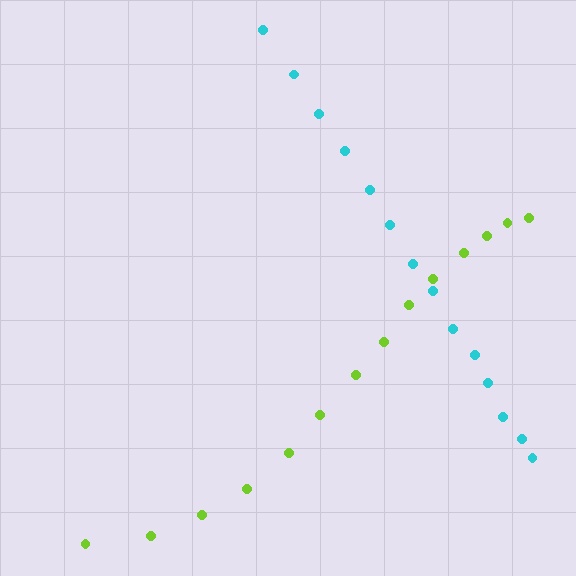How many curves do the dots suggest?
There are 2 distinct paths.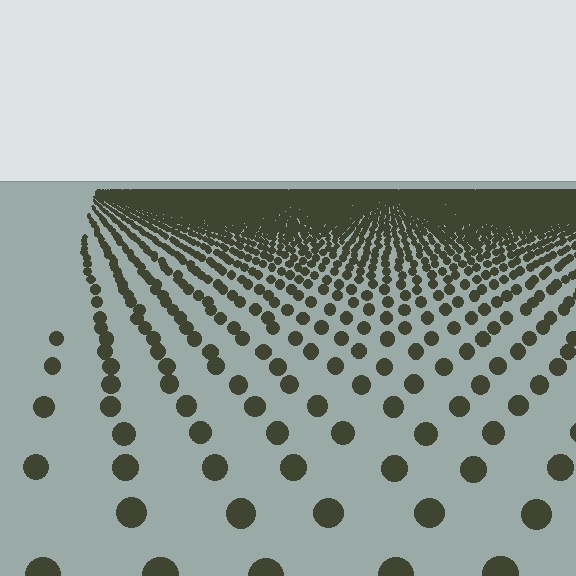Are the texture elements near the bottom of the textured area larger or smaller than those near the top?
Larger. Near the bottom, elements are closer to the viewer and appear at a bigger on-screen size.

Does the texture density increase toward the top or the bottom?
Density increases toward the top.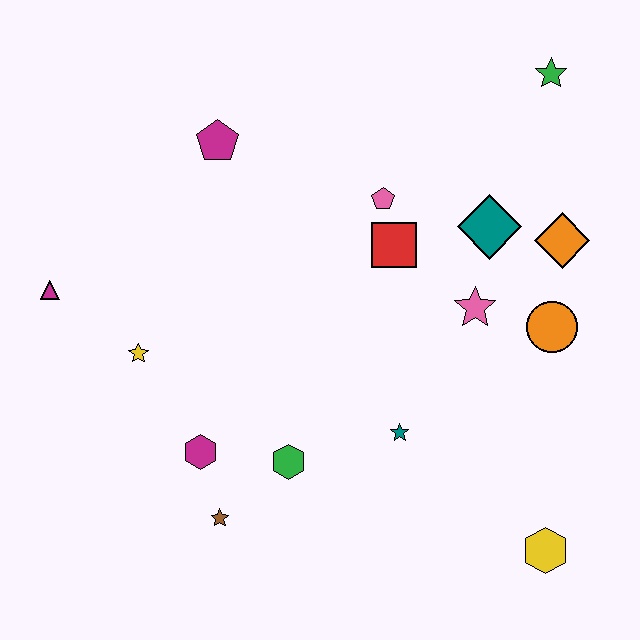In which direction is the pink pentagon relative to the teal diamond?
The pink pentagon is to the left of the teal diamond.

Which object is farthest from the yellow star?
The green star is farthest from the yellow star.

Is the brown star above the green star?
No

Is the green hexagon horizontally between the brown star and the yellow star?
No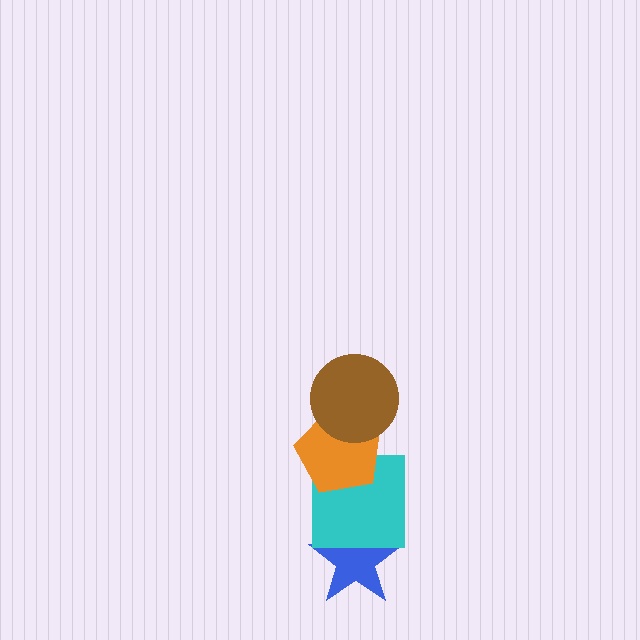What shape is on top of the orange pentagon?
The brown circle is on top of the orange pentagon.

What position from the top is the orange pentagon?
The orange pentagon is 2nd from the top.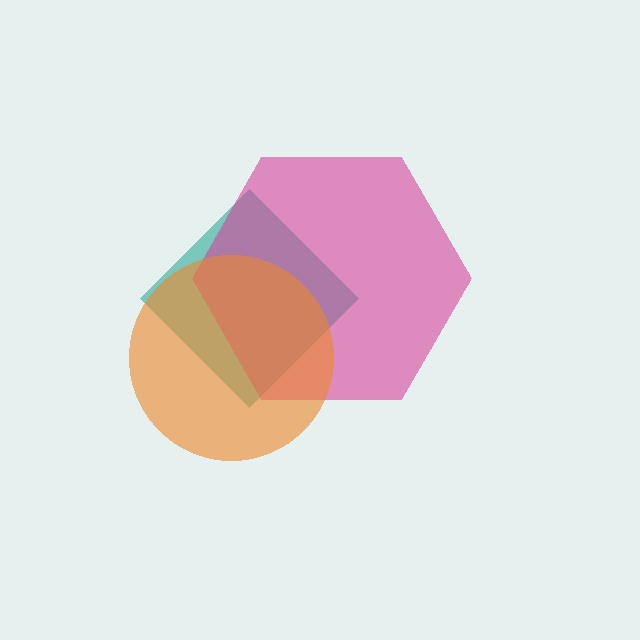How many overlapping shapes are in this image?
There are 3 overlapping shapes in the image.